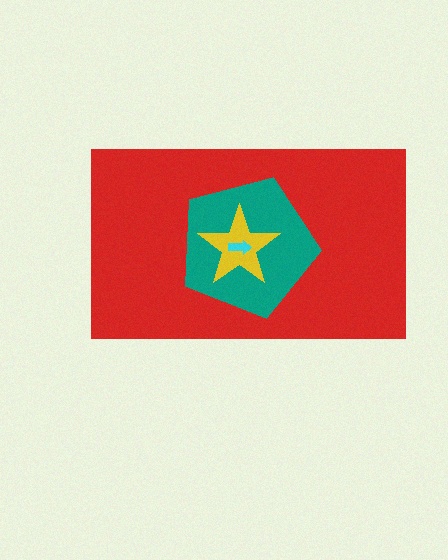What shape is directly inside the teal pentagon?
The yellow star.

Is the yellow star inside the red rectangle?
Yes.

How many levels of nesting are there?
4.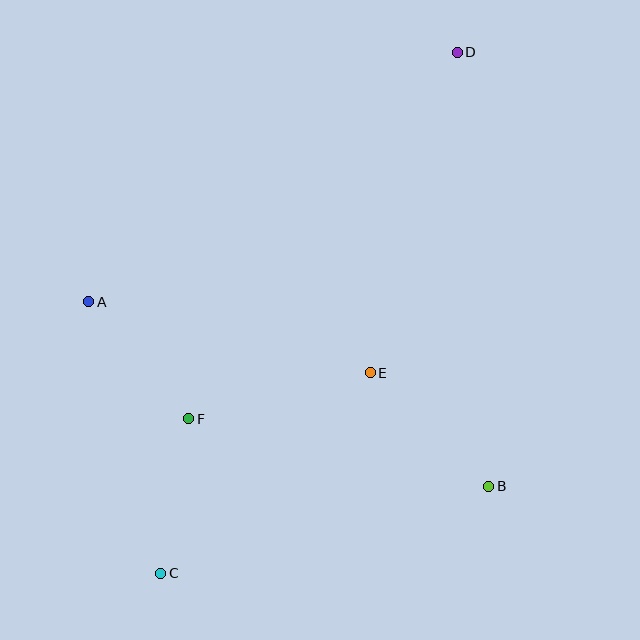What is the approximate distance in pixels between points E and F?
The distance between E and F is approximately 187 pixels.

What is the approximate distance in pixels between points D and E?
The distance between D and E is approximately 332 pixels.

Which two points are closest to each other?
Points A and F are closest to each other.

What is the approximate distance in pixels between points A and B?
The distance between A and B is approximately 440 pixels.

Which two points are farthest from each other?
Points C and D are farthest from each other.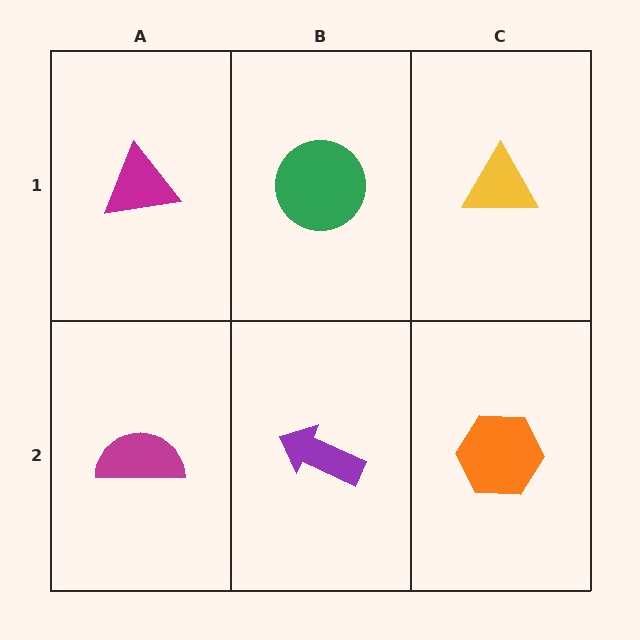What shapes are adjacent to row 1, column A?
A magenta semicircle (row 2, column A), a green circle (row 1, column B).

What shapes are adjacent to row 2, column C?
A yellow triangle (row 1, column C), a purple arrow (row 2, column B).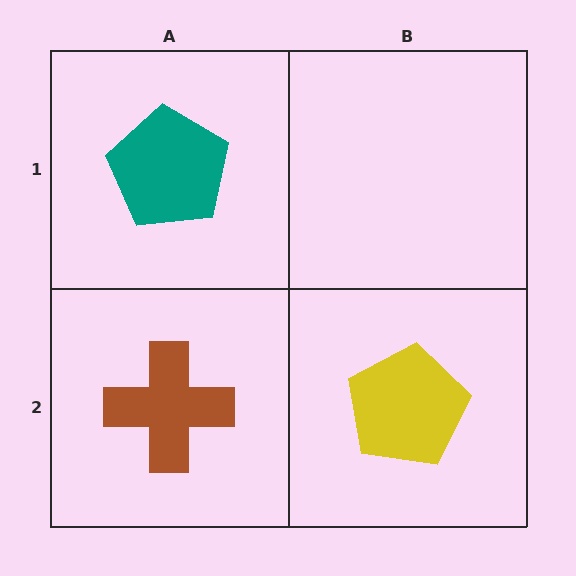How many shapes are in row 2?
2 shapes.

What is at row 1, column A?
A teal pentagon.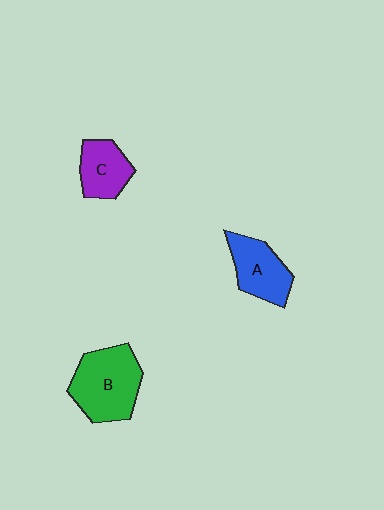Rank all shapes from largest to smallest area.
From largest to smallest: B (green), A (blue), C (purple).